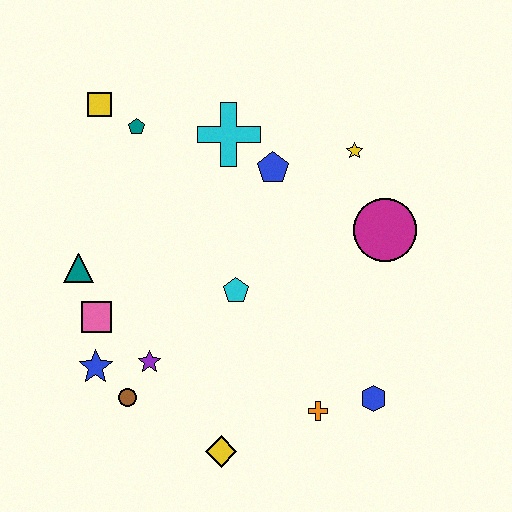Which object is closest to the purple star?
The brown circle is closest to the purple star.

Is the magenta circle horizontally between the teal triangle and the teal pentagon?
No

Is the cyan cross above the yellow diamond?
Yes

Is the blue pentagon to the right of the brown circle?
Yes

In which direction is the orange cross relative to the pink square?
The orange cross is to the right of the pink square.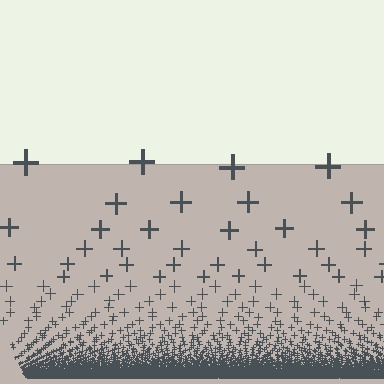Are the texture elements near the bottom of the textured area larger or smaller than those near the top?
Smaller. The gradient is inverted — elements near the bottom are smaller and denser.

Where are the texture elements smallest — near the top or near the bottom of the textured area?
Near the bottom.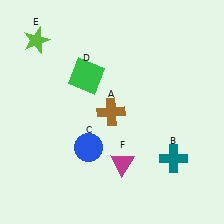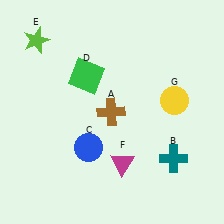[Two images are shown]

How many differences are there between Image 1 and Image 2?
There is 1 difference between the two images.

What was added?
A yellow circle (G) was added in Image 2.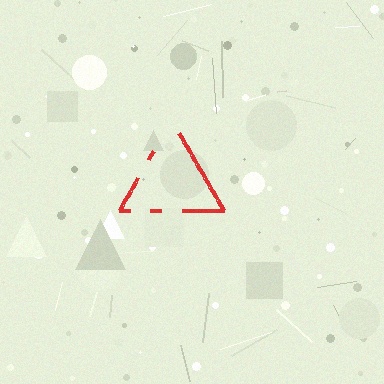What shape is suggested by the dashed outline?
The dashed outline suggests a triangle.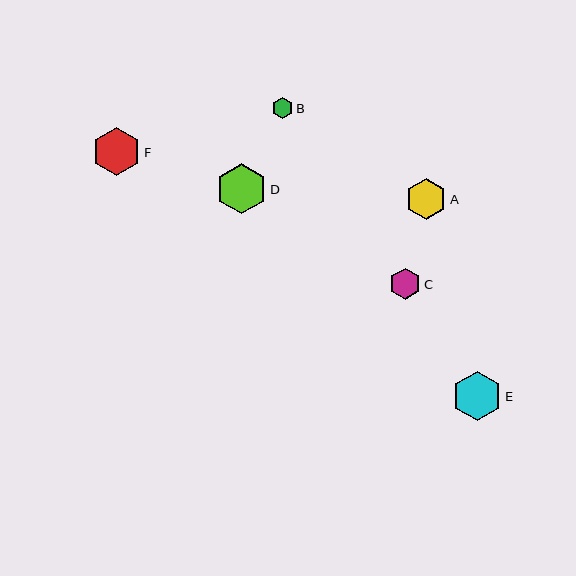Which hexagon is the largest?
Hexagon D is the largest with a size of approximately 50 pixels.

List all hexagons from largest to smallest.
From largest to smallest: D, E, F, A, C, B.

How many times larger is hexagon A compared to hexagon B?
Hexagon A is approximately 2.0 times the size of hexagon B.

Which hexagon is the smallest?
Hexagon B is the smallest with a size of approximately 21 pixels.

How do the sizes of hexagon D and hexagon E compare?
Hexagon D and hexagon E are approximately the same size.